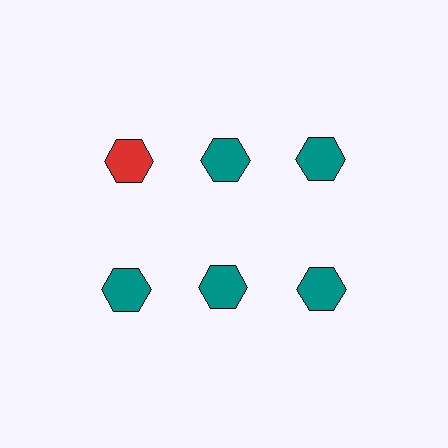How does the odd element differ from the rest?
It has a different color: red instead of teal.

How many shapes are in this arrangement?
There are 6 shapes arranged in a grid pattern.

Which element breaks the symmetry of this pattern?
The red hexagon in the top row, leftmost column breaks the symmetry. All other shapes are teal hexagons.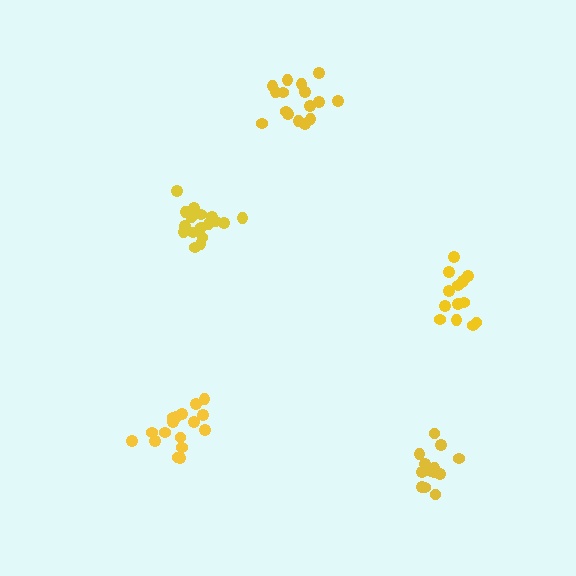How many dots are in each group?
Group 1: 13 dots, Group 2: 16 dots, Group 3: 18 dots, Group 4: 17 dots, Group 5: 14 dots (78 total).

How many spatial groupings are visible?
There are 5 spatial groupings.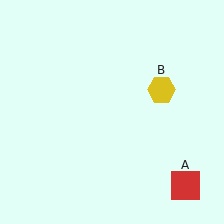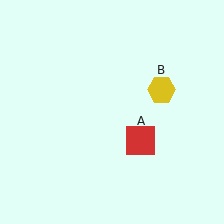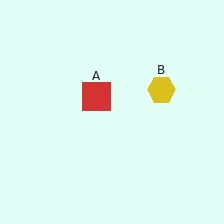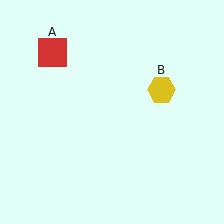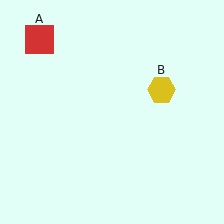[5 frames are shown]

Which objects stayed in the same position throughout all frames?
Yellow hexagon (object B) remained stationary.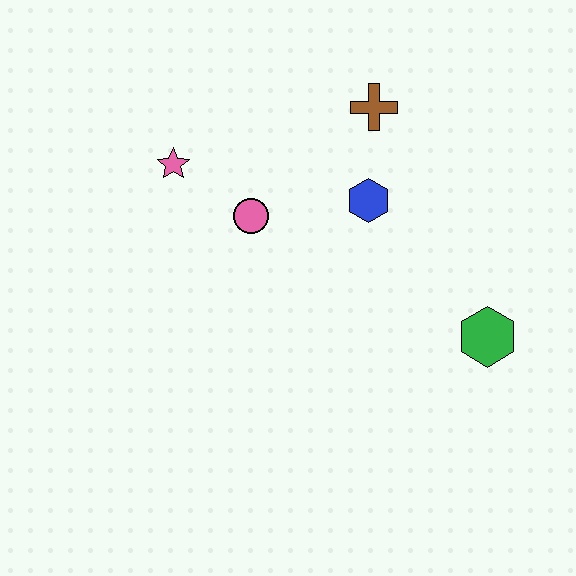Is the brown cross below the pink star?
No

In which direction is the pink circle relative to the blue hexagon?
The pink circle is to the left of the blue hexagon.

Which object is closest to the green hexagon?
The blue hexagon is closest to the green hexagon.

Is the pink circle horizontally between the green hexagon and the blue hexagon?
No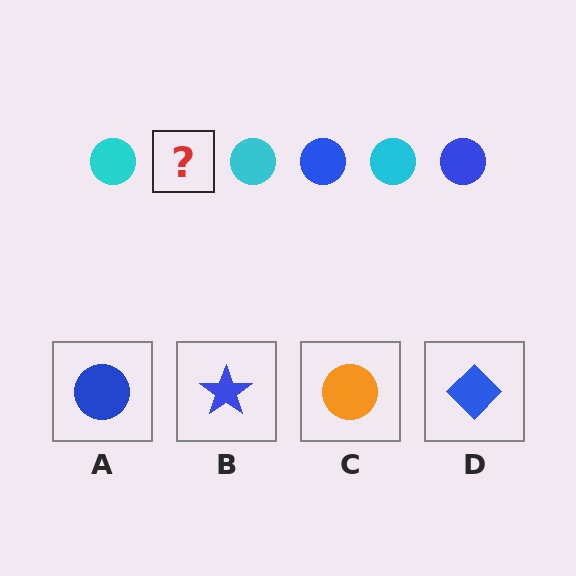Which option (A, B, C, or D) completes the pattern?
A.